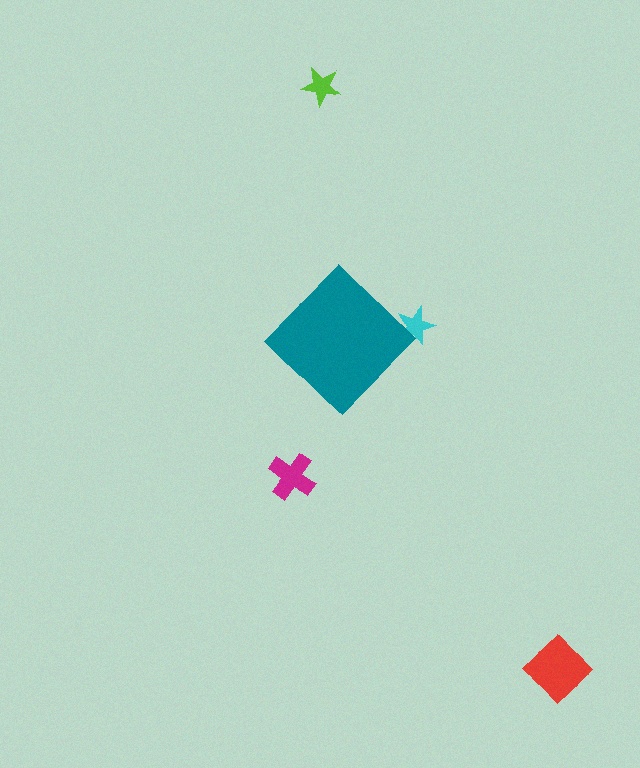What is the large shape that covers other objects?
A teal diamond.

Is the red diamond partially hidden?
No, the red diamond is fully visible.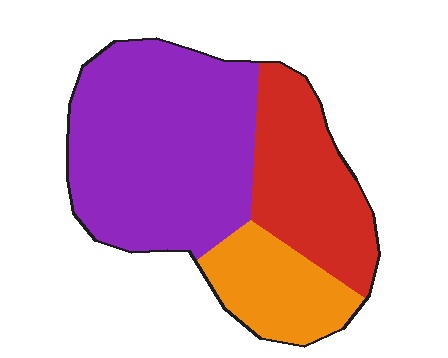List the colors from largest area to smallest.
From largest to smallest: purple, red, orange.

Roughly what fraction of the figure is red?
Red takes up between a sixth and a third of the figure.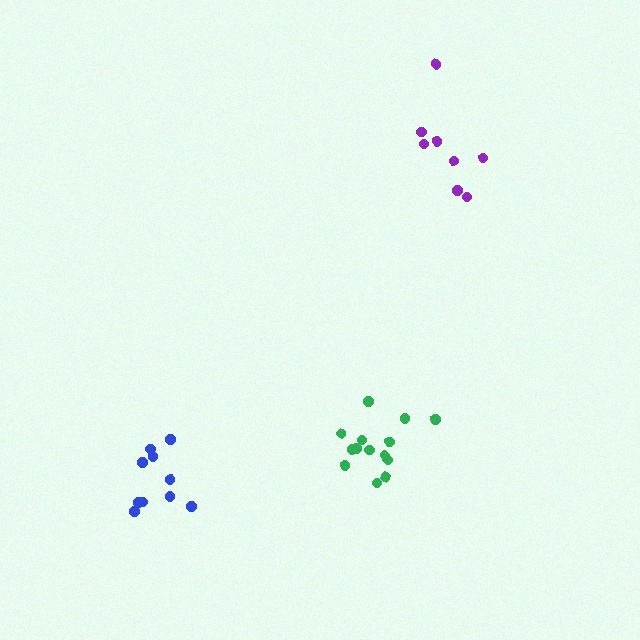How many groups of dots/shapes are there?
There are 3 groups.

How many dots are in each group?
Group 1: 14 dots, Group 2: 10 dots, Group 3: 8 dots (32 total).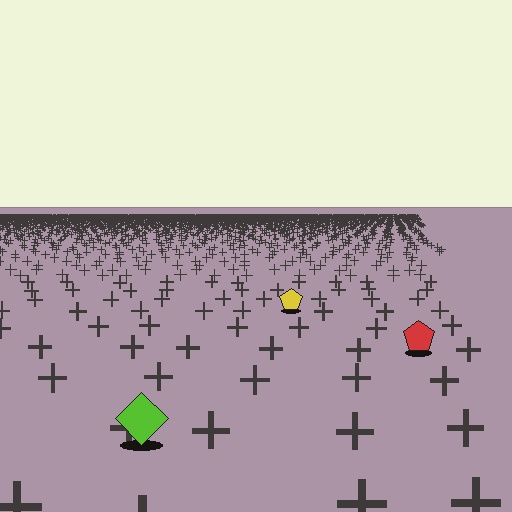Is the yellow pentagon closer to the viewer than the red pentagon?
No. The red pentagon is closer — you can tell from the texture gradient: the ground texture is coarser near it.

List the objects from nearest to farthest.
From nearest to farthest: the lime diamond, the red pentagon, the yellow pentagon.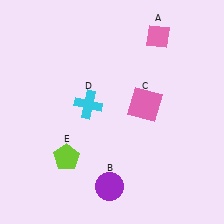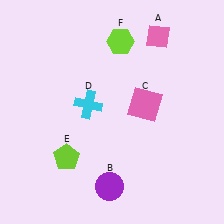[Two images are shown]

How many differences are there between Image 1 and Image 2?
There is 1 difference between the two images.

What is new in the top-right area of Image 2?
A lime hexagon (F) was added in the top-right area of Image 2.